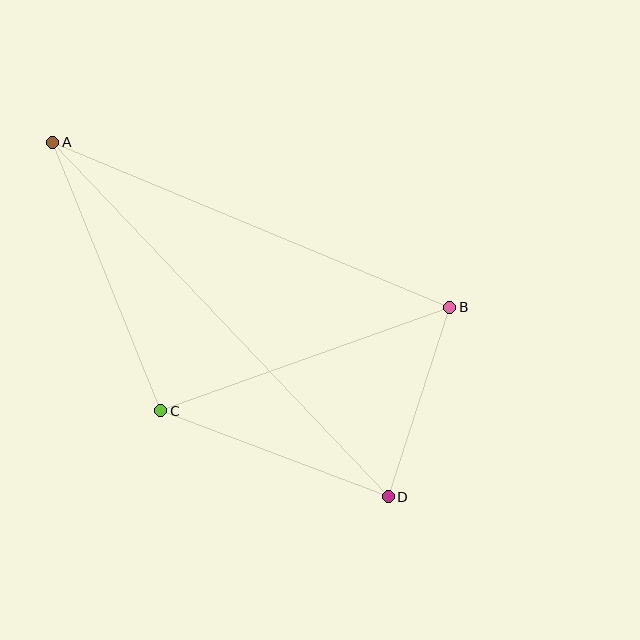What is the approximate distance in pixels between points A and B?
The distance between A and B is approximately 430 pixels.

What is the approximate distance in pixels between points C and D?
The distance between C and D is approximately 243 pixels.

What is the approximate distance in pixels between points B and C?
The distance between B and C is approximately 307 pixels.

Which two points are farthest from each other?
Points A and D are farthest from each other.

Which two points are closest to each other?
Points B and D are closest to each other.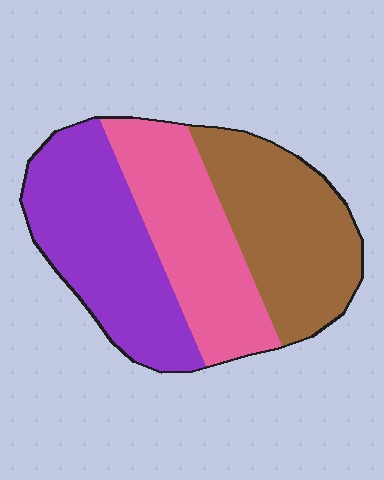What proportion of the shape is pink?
Pink takes up about one third (1/3) of the shape.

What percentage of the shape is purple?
Purple takes up about three eighths (3/8) of the shape.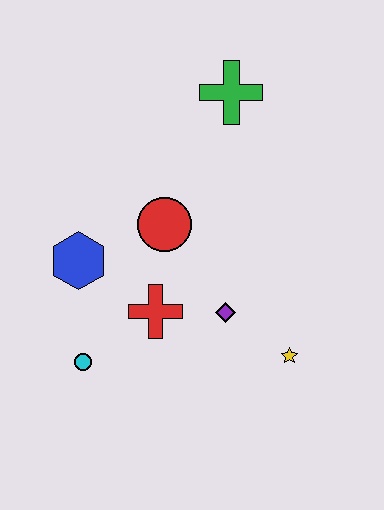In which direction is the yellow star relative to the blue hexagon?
The yellow star is to the right of the blue hexagon.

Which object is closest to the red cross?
The purple diamond is closest to the red cross.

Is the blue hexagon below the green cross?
Yes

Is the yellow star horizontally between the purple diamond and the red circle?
No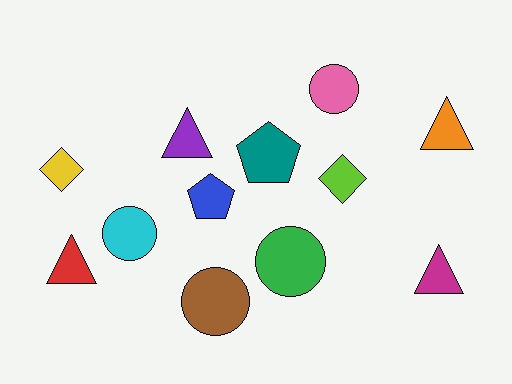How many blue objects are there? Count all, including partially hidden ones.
There is 1 blue object.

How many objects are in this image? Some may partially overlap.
There are 12 objects.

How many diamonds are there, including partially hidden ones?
There are 2 diamonds.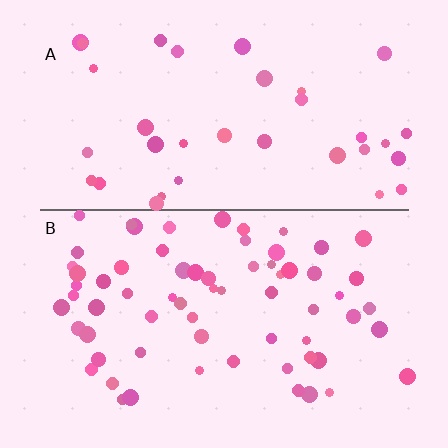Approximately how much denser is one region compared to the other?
Approximately 1.8× — region B over region A.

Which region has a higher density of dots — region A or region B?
B (the bottom).